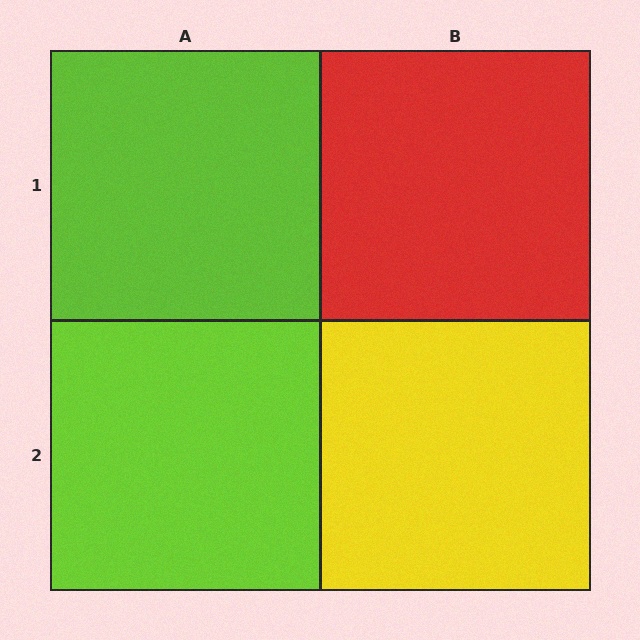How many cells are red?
1 cell is red.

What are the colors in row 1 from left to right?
Lime, red.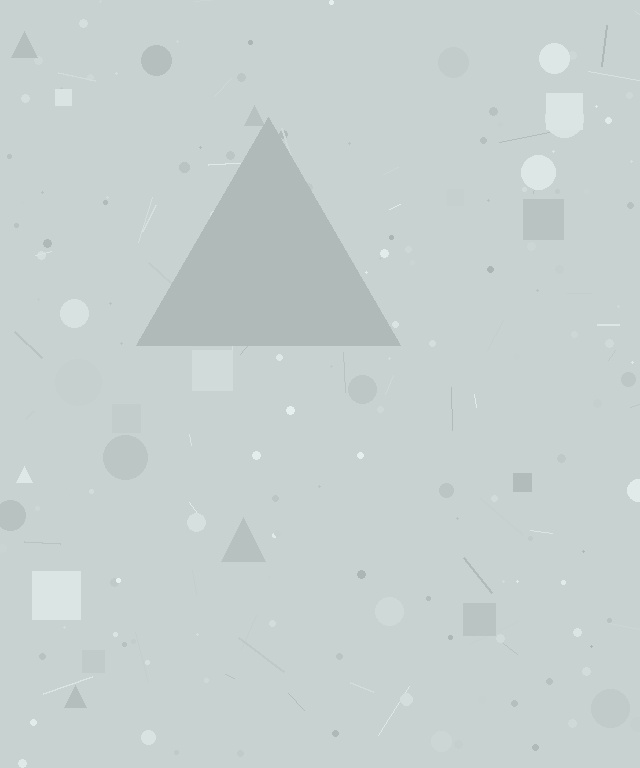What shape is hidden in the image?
A triangle is hidden in the image.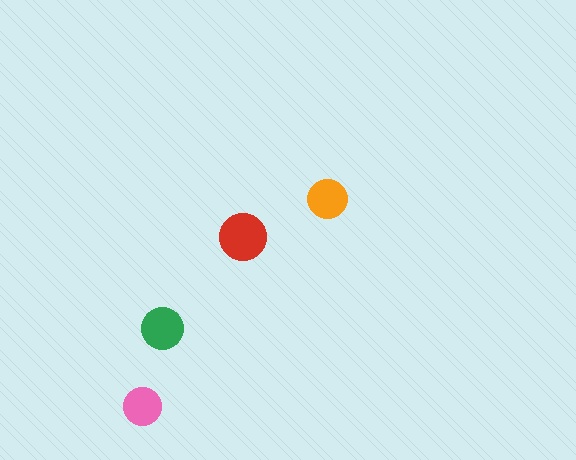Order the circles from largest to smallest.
the red one, the green one, the orange one, the pink one.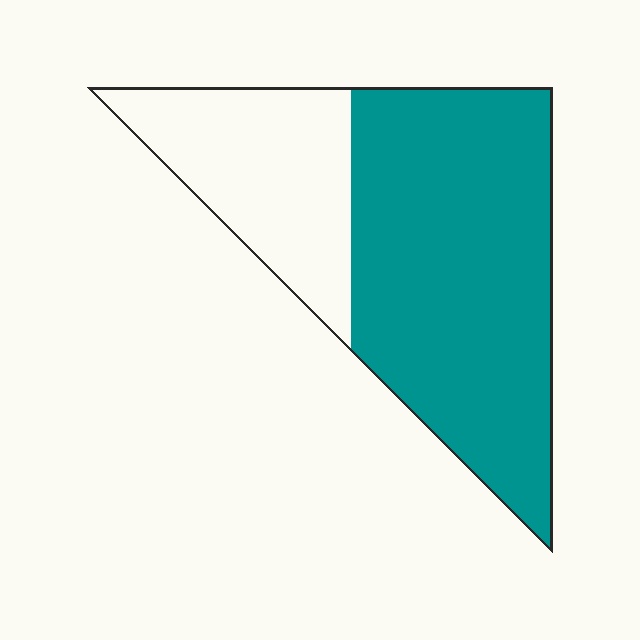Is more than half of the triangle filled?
Yes.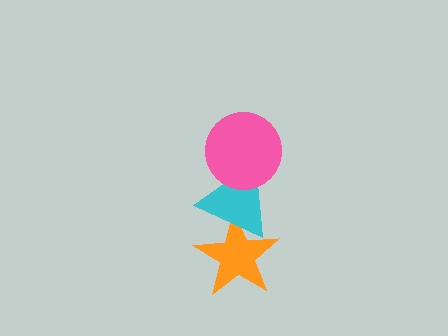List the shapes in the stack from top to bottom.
From top to bottom: the pink circle, the cyan triangle, the orange star.